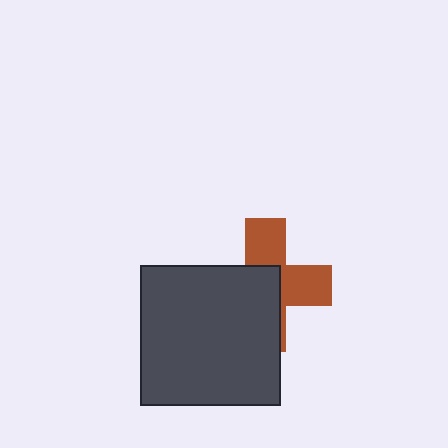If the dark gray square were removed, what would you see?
You would see the complete brown cross.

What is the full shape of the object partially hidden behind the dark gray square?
The partially hidden object is a brown cross.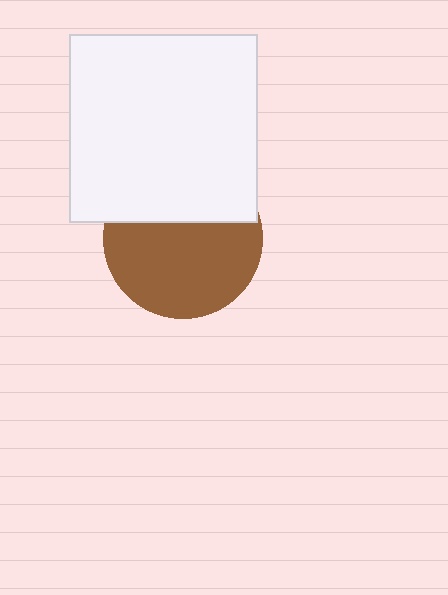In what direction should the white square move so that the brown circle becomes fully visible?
The white square should move up. That is the shortest direction to clear the overlap and leave the brown circle fully visible.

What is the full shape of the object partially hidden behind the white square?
The partially hidden object is a brown circle.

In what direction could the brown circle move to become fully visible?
The brown circle could move down. That would shift it out from behind the white square entirely.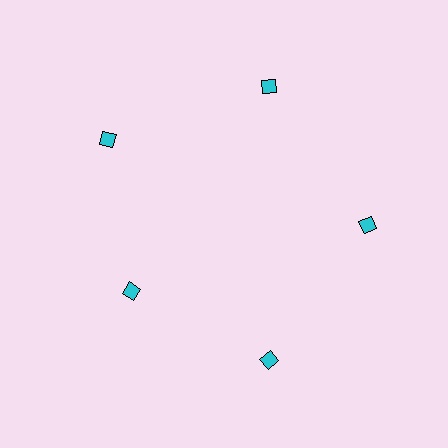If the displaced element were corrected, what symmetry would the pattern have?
It would have 5-fold rotational symmetry — the pattern would map onto itself every 72 degrees.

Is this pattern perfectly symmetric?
No. The 5 cyan diamonds are arranged in a ring, but one element near the 8 o'clock position is pulled inward toward the center, breaking the 5-fold rotational symmetry.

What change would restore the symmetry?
The symmetry would be restored by moving it outward, back onto the ring so that all 5 diamonds sit at equal angles and equal distance from the center.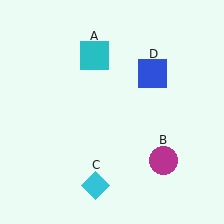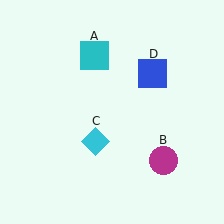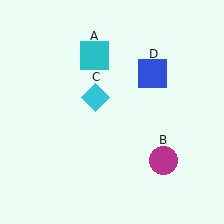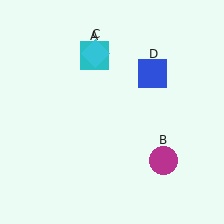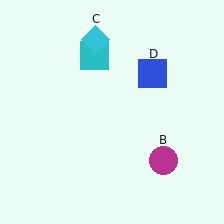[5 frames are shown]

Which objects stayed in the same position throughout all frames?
Cyan square (object A) and magenta circle (object B) and blue square (object D) remained stationary.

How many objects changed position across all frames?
1 object changed position: cyan diamond (object C).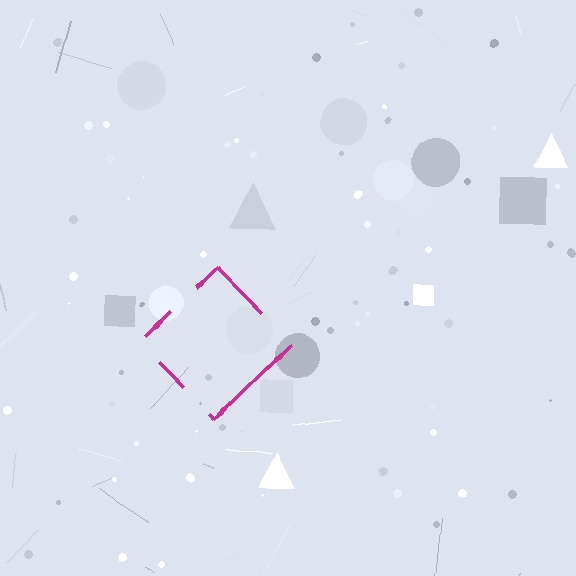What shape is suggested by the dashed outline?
The dashed outline suggests a diamond.